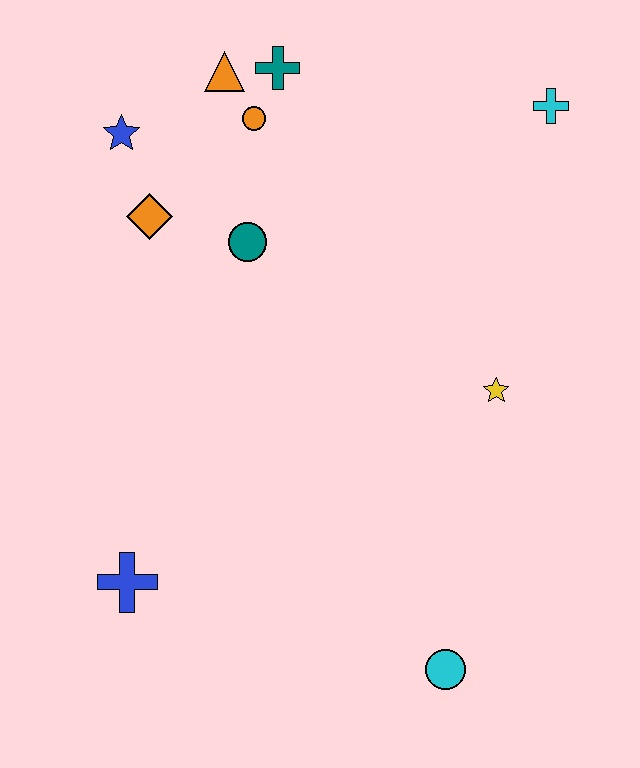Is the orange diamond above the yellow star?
Yes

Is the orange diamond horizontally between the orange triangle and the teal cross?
No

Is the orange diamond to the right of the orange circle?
No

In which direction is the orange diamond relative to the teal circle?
The orange diamond is to the left of the teal circle.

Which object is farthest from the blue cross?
The cyan cross is farthest from the blue cross.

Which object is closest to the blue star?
The orange diamond is closest to the blue star.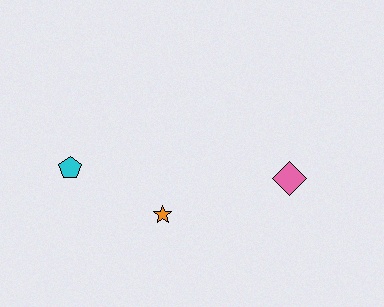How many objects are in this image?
There are 3 objects.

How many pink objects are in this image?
There is 1 pink object.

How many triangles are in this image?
There are no triangles.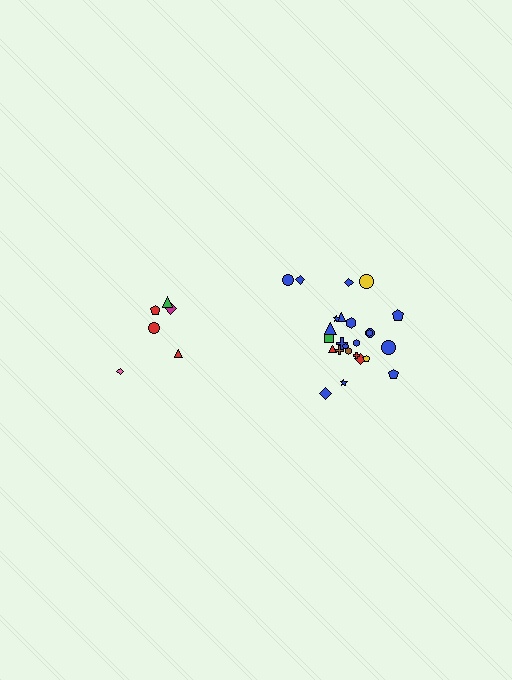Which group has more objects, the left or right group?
The right group.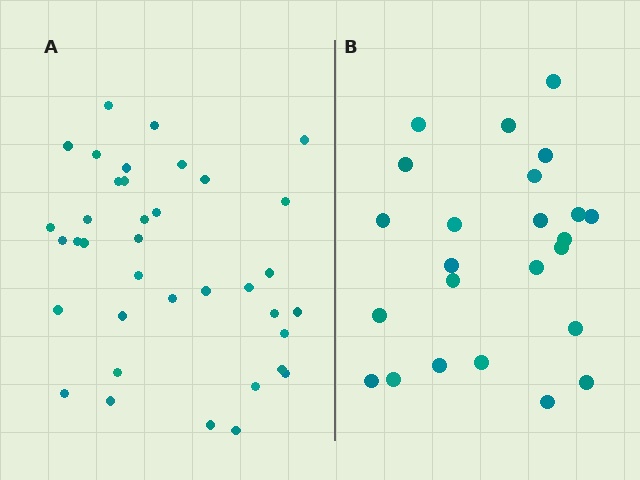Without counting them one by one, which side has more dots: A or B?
Region A (the left region) has more dots.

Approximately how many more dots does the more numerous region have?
Region A has approximately 15 more dots than region B.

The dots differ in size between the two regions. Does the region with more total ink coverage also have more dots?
No. Region B has more total ink coverage because its dots are larger, but region A actually contains more individual dots. Total area can be misleading — the number of items is what matters here.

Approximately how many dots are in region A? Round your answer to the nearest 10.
About 40 dots. (The exact count is 37, which rounds to 40.)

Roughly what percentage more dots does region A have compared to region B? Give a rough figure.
About 55% more.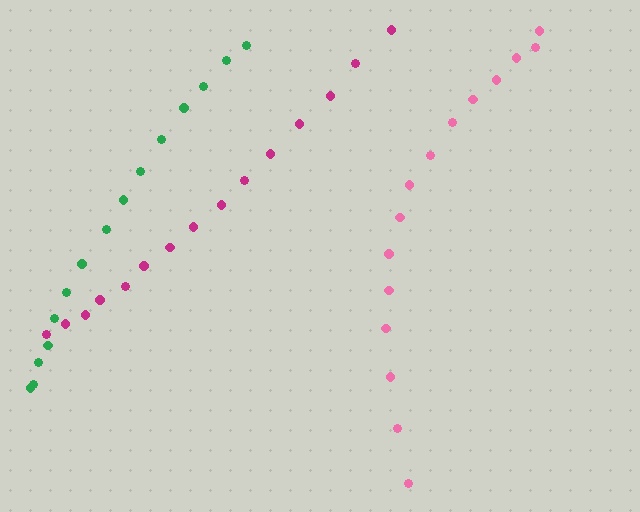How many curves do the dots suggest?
There are 3 distinct paths.